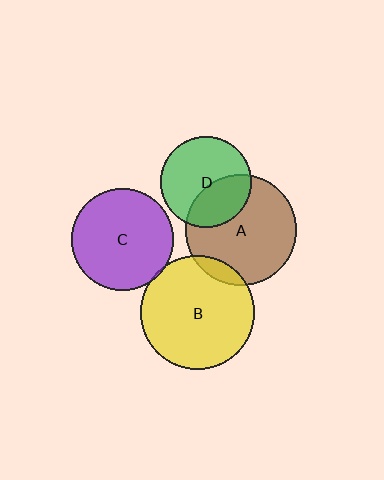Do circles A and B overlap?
Yes.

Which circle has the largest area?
Circle B (yellow).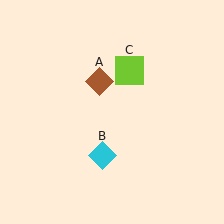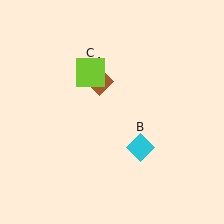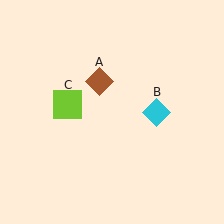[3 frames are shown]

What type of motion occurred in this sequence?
The cyan diamond (object B), lime square (object C) rotated counterclockwise around the center of the scene.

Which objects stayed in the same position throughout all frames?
Brown diamond (object A) remained stationary.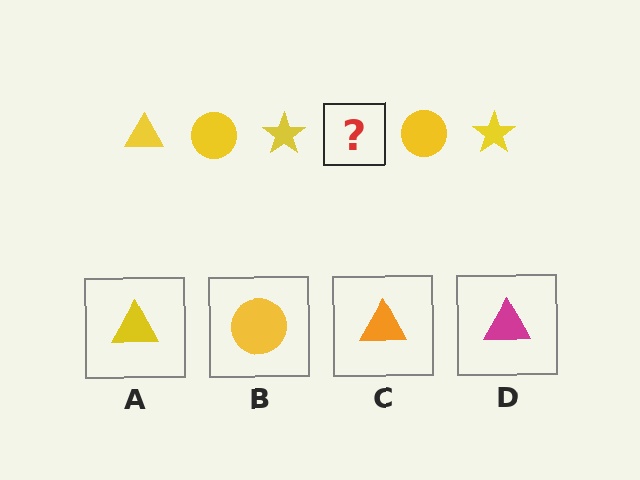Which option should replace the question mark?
Option A.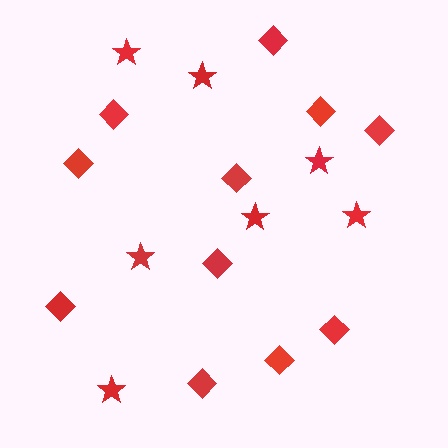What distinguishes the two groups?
There are 2 groups: one group of stars (7) and one group of diamonds (11).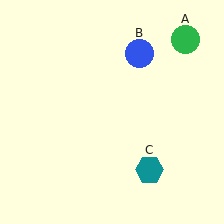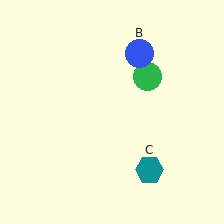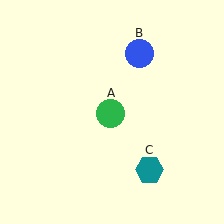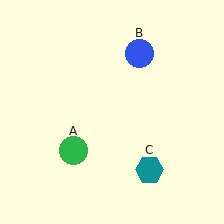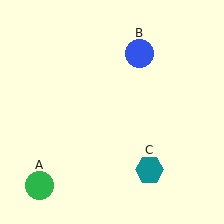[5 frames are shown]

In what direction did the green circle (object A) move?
The green circle (object A) moved down and to the left.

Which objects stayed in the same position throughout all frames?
Blue circle (object B) and teal hexagon (object C) remained stationary.